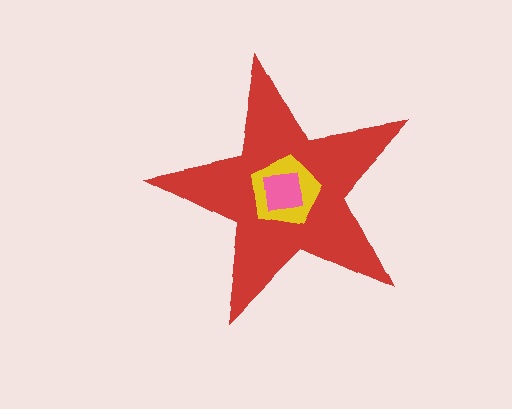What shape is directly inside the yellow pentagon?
The pink square.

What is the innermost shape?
The pink square.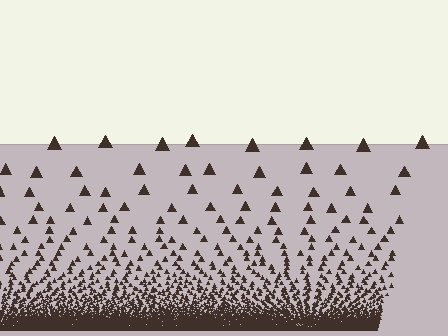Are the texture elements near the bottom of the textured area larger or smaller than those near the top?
Smaller. The gradient is inverted — elements near the bottom are smaller and denser.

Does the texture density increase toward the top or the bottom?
Density increases toward the bottom.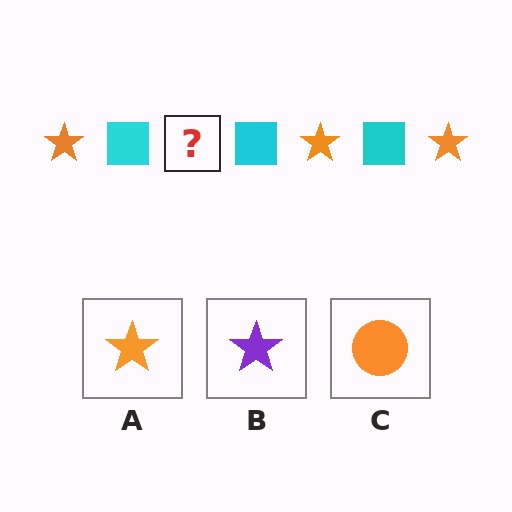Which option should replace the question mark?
Option A.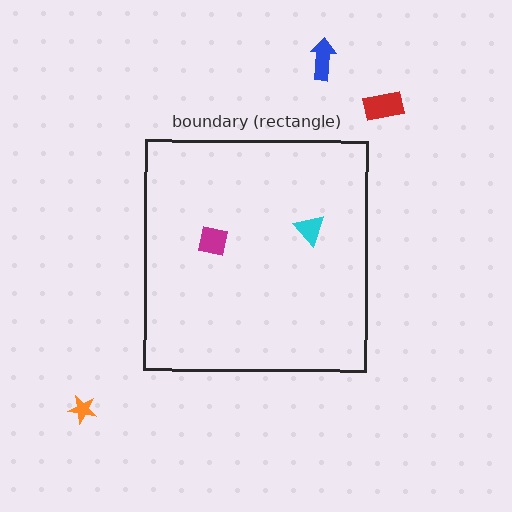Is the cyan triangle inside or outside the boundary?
Inside.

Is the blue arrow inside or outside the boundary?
Outside.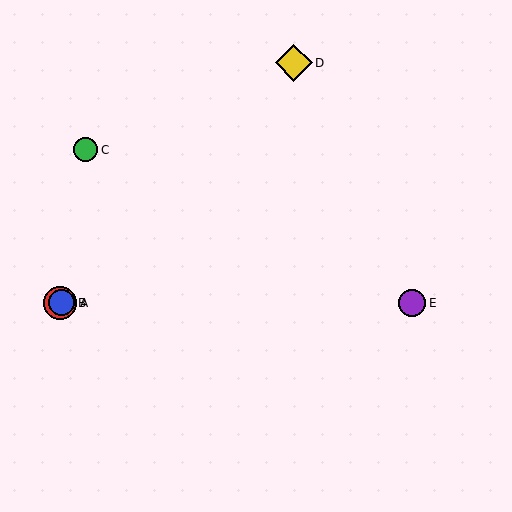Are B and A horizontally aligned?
Yes, both are at y≈303.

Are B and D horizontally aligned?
No, B is at y≈303 and D is at y≈63.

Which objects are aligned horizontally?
Objects A, B, E are aligned horizontally.